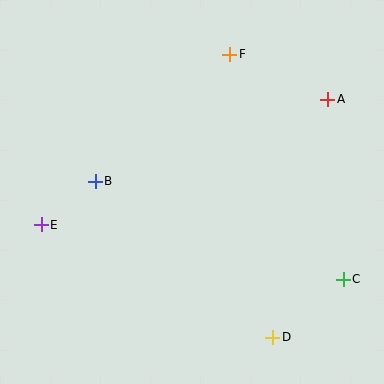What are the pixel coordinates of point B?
Point B is at (95, 181).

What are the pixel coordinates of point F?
Point F is at (230, 54).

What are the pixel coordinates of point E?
Point E is at (41, 225).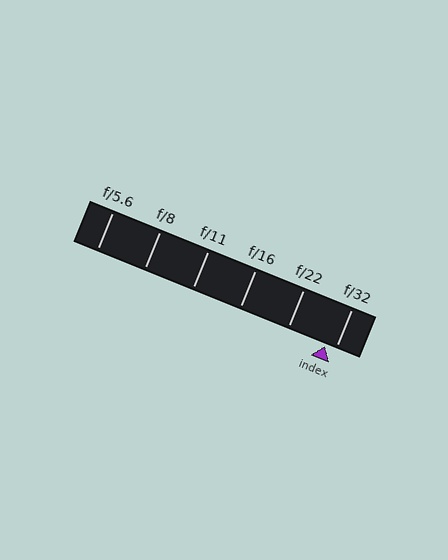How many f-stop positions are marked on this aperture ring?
There are 6 f-stop positions marked.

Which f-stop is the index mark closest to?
The index mark is closest to f/32.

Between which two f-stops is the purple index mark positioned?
The index mark is between f/22 and f/32.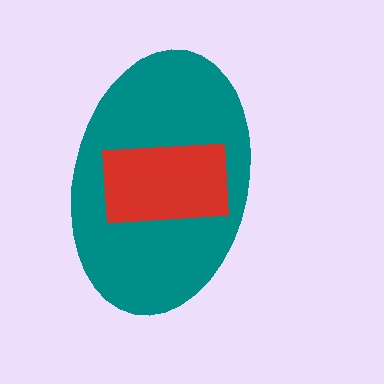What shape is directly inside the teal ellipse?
The red rectangle.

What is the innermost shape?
The red rectangle.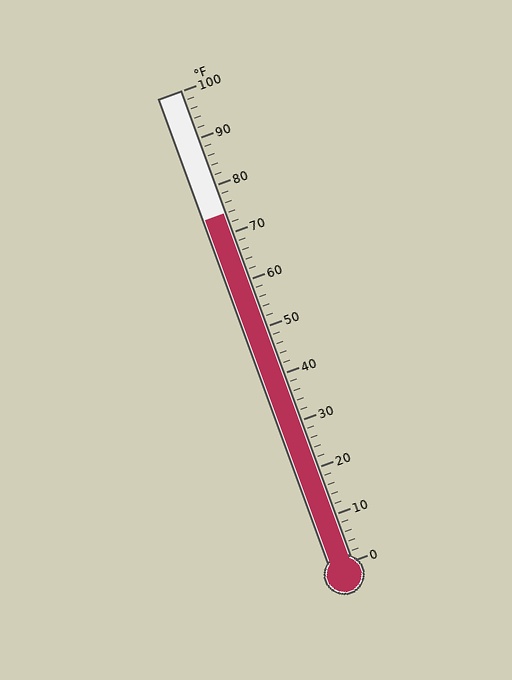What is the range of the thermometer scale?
The thermometer scale ranges from 0°F to 100°F.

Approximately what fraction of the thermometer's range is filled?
The thermometer is filled to approximately 75% of its range.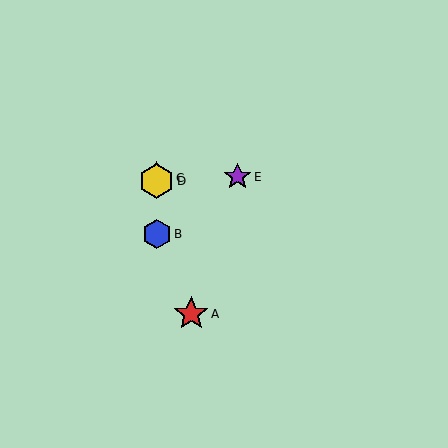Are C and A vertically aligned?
No, C is at x≈157 and A is at x≈191.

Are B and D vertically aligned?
Yes, both are at x≈157.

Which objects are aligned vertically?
Objects B, C, D are aligned vertically.